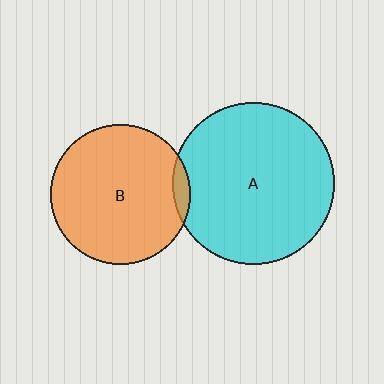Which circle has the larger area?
Circle A (cyan).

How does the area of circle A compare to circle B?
Approximately 1.3 times.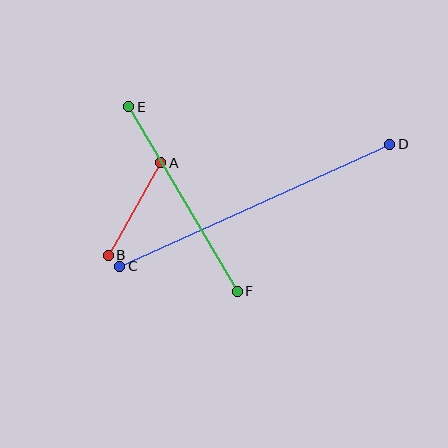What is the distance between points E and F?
The distance is approximately 214 pixels.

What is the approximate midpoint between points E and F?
The midpoint is at approximately (183, 199) pixels.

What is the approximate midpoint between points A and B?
The midpoint is at approximately (134, 209) pixels.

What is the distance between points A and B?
The distance is approximately 106 pixels.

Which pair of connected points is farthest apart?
Points C and D are farthest apart.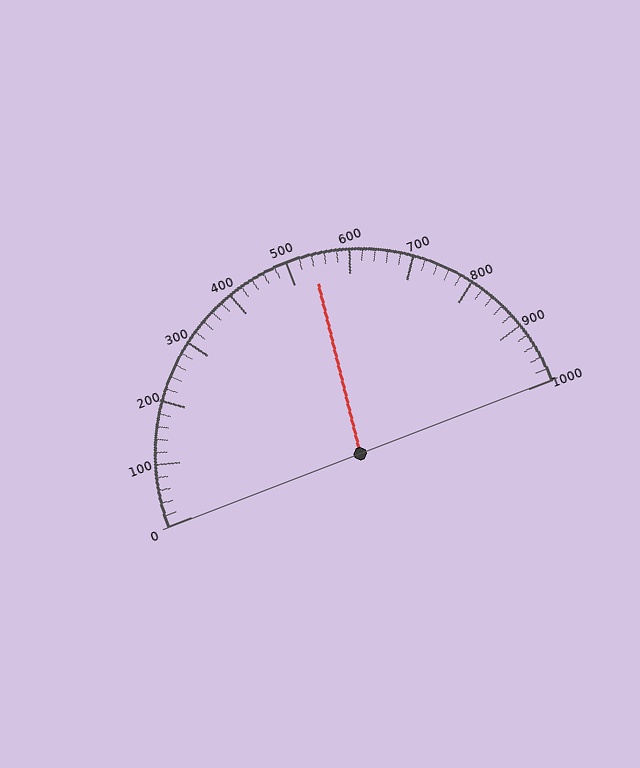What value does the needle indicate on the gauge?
The needle indicates approximately 540.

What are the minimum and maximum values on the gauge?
The gauge ranges from 0 to 1000.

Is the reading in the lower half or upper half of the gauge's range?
The reading is in the upper half of the range (0 to 1000).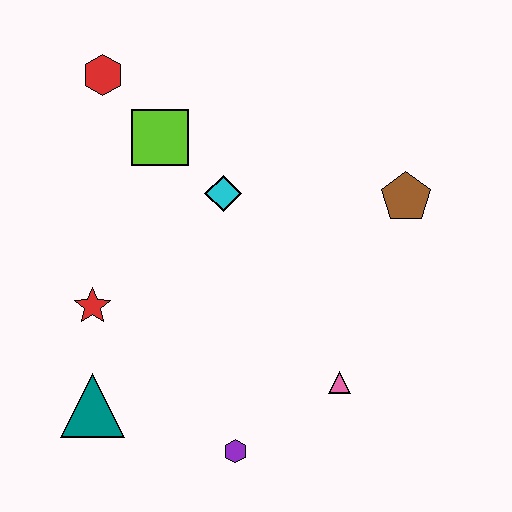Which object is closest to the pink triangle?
The purple hexagon is closest to the pink triangle.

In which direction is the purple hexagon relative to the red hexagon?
The purple hexagon is below the red hexagon.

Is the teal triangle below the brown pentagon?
Yes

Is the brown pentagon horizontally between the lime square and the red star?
No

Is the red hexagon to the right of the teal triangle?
Yes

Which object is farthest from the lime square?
The purple hexagon is farthest from the lime square.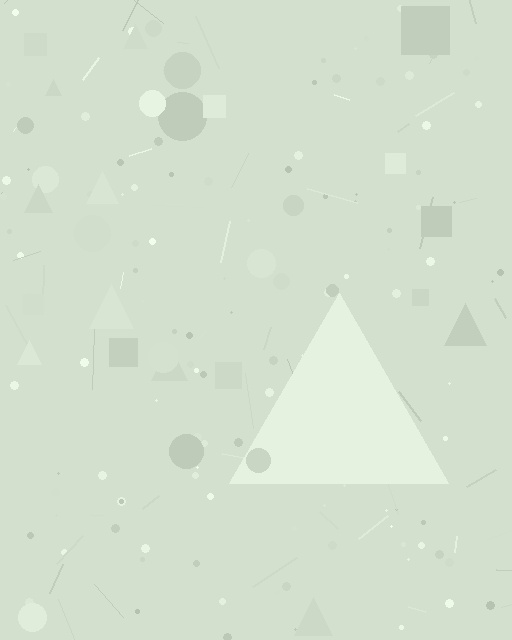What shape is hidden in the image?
A triangle is hidden in the image.